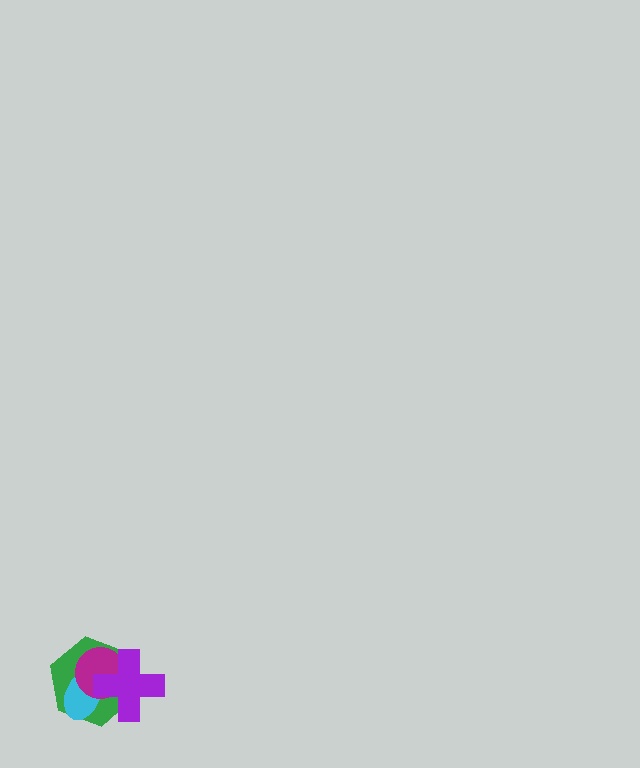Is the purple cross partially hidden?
No, no other shape covers it.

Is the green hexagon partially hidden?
Yes, it is partially covered by another shape.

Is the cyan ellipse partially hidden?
Yes, it is partially covered by another shape.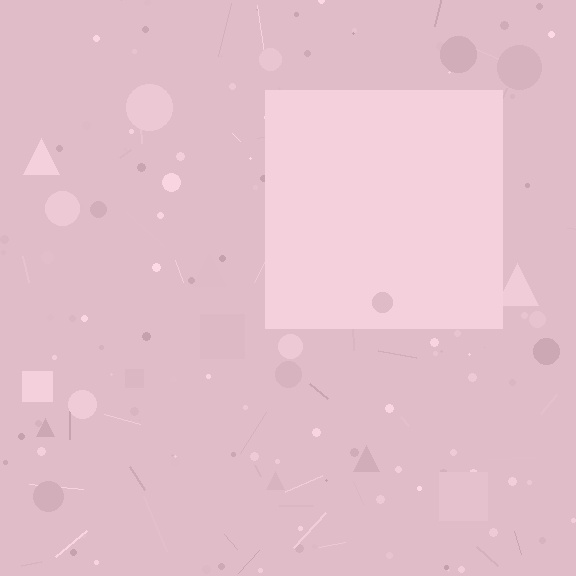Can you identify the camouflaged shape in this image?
The camouflaged shape is a square.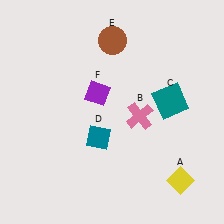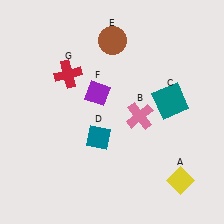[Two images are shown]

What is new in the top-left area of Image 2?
A red cross (G) was added in the top-left area of Image 2.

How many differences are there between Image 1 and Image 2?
There is 1 difference between the two images.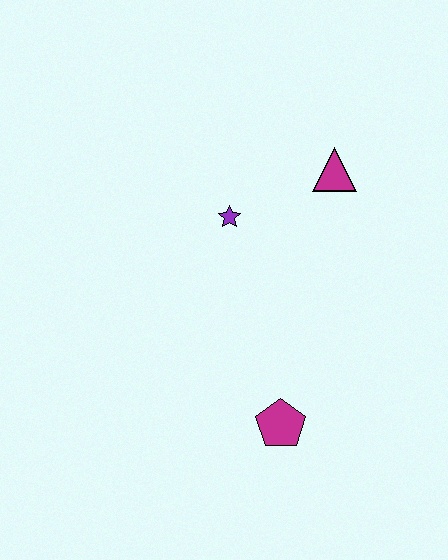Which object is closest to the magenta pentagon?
The purple star is closest to the magenta pentagon.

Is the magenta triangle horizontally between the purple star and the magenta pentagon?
No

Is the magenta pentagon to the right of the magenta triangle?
No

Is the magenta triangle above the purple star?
Yes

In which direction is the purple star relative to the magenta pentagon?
The purple star is above the magenta pentagon.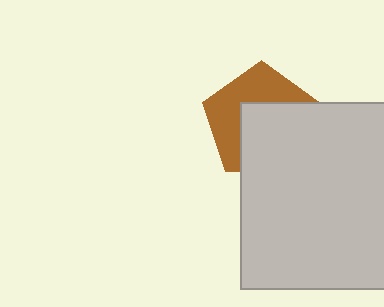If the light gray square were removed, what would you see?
You would see the complete brown pentagon.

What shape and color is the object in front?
The object in front is a light gray square.